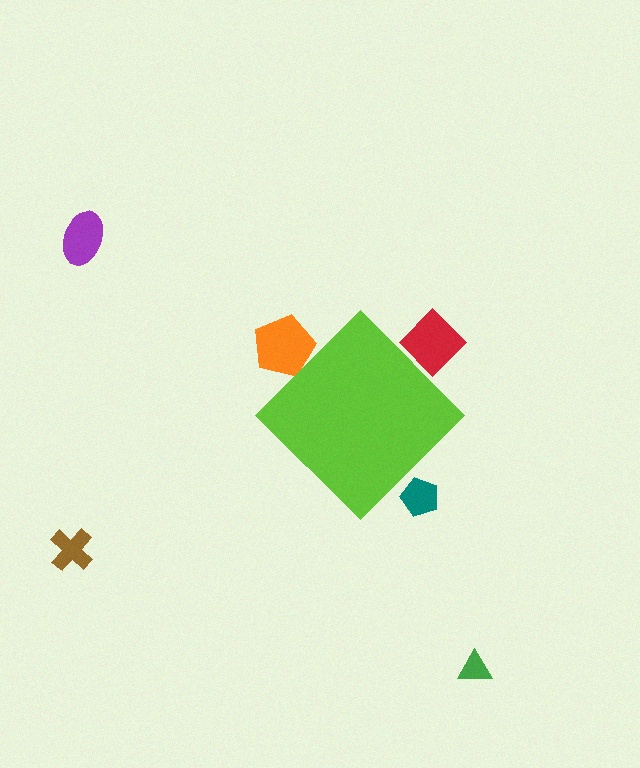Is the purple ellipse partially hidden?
No, the purple ellipse is fully visible.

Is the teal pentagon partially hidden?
Yes, the teal pentagon is partially hidden behind the lime diamond.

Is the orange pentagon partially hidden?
Yes, the orange pentagon is partially hidden behind the lime diamond.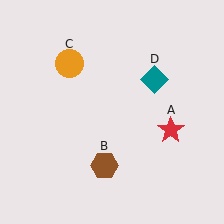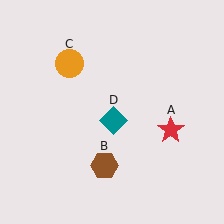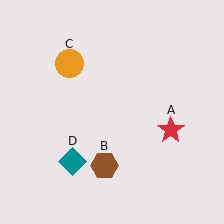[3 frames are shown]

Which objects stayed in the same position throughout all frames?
Red star (object A) and brown hexagon (object B) and orange circle (object C) remained stationary.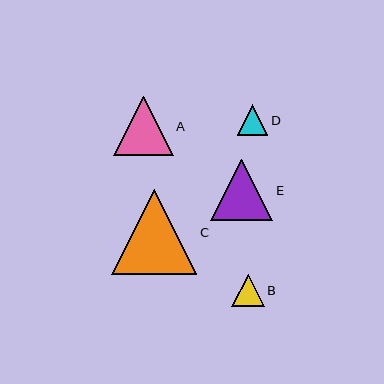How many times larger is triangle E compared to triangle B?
Triangle E is approximately 1.9 times the size of triangle B.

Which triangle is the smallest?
Triangle D is the smallest with a size of approximately 30 pixels.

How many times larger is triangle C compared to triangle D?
Triangle C is approximately 2.8 times the size of triangle D.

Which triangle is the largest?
Triangle C is the largest with a size of approximately 85 pixels.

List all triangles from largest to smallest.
From largest to smallest: C, E, A, B, D.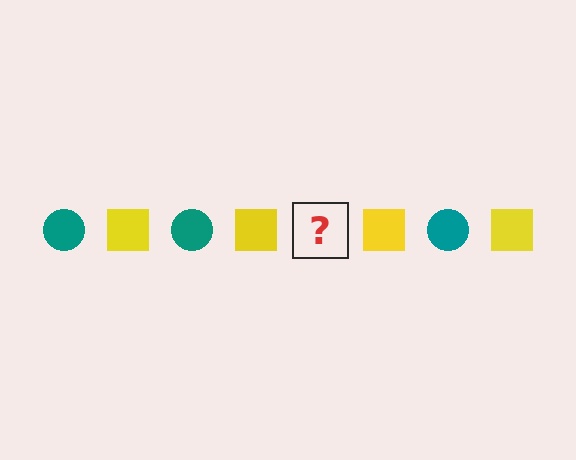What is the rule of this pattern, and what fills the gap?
The rule is that the pattern alternates between teal circle and yellow square. The gap should be filled with a teal circle.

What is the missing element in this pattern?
The missing element is a teal circle.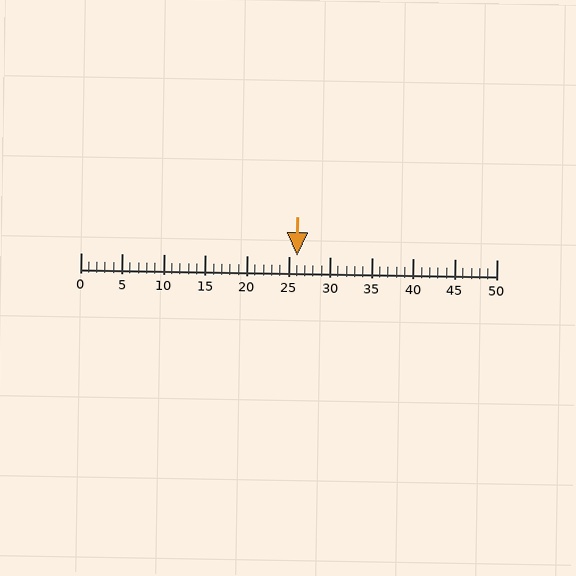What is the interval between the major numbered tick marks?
The major tick marks are spaced 5 units apart.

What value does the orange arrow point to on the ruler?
The orange arrow points to approximately 26.